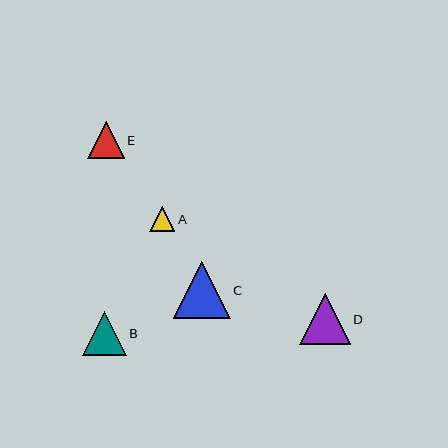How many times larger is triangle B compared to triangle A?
Triangle B is approximately 1.7 times the size of triangle A.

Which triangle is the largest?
Triangle C is the largest with a size of approximately 57 pixels.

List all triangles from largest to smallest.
From largest to smallest: C, D, B, E, A.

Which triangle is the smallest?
Triangle A is the smallest with a size of approximately 26 pixels.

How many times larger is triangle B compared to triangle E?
Triangle B is approximately 1.2 times the size of triangle E.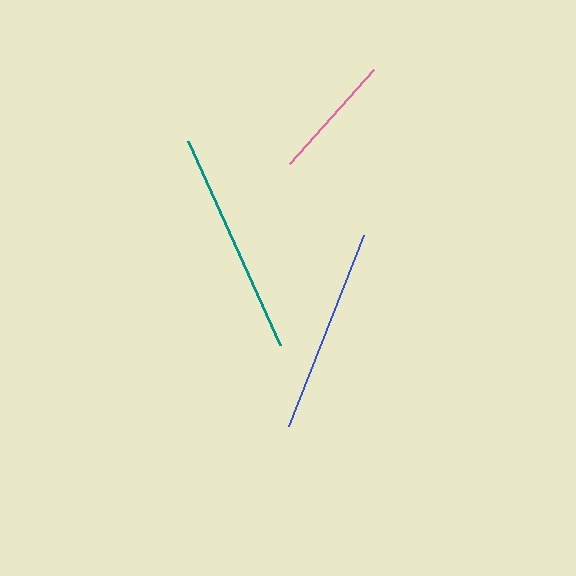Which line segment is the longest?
The teal line is the longest at approximately 224 pixels.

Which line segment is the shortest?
The pink line is the shortest at approximately 126 pixels.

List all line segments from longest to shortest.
From longest to shortest: teal, blue, pink.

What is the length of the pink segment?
The pink segment is approximately 126 pixels long.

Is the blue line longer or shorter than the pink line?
The blue line is longer than the pink line.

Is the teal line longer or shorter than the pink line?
The teal line is longer than the pink line.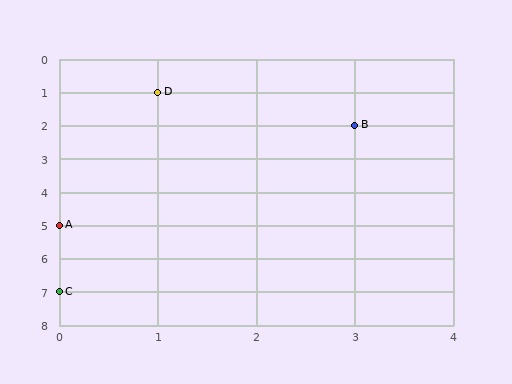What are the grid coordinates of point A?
Point A is at grid coordinates (0, 5).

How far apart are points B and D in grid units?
Points B and D are 2 columns and 1 row apart (about 2.2 grid units diagonally).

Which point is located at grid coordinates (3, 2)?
Point B is at (3, 2).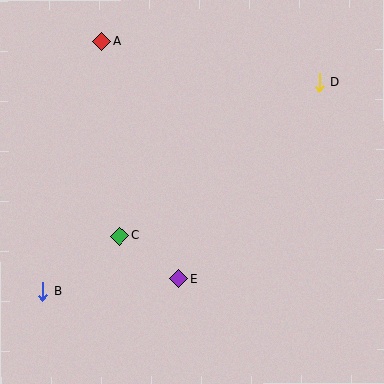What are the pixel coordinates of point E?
Point E is at (178, 279).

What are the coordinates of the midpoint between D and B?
The midpoint between D and B is at (181, 187).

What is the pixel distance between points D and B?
The distance between D and B is 347 pixels.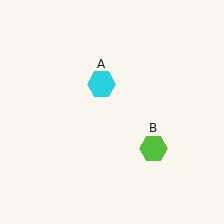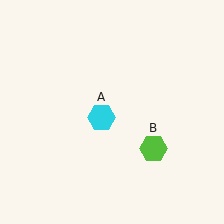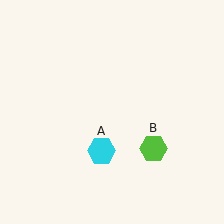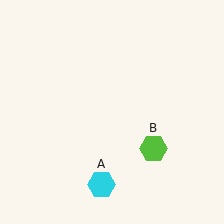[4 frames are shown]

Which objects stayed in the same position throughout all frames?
Lime hexagon (object B) remained stationary.